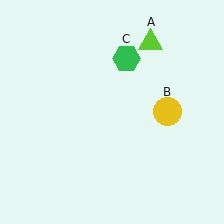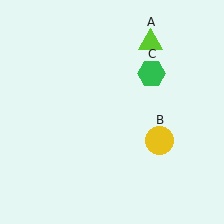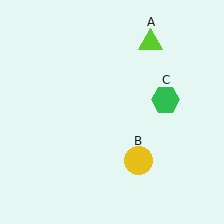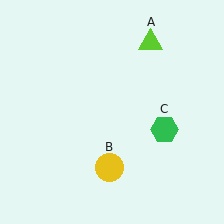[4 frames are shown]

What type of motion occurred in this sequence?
The yellow circle (object B), green hexagon (object C) rotated clockwise around the center of the scene.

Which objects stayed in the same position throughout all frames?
Lime triangle (object A) remained stationary.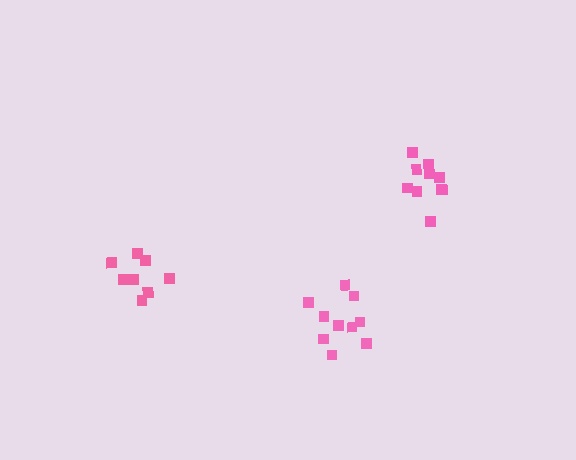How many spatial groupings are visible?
There are 3 spatial groupings.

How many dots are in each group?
Group 1: 10 dots, Group 2: 8 dots, Group 3: 10 dots (28 total).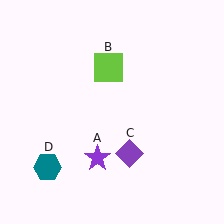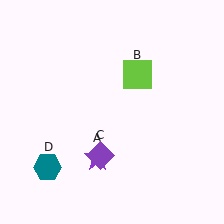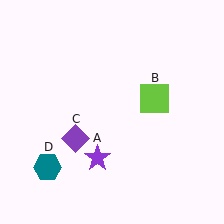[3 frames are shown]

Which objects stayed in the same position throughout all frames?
Purple star (object A) and teal hexagon (object D) remained stationary.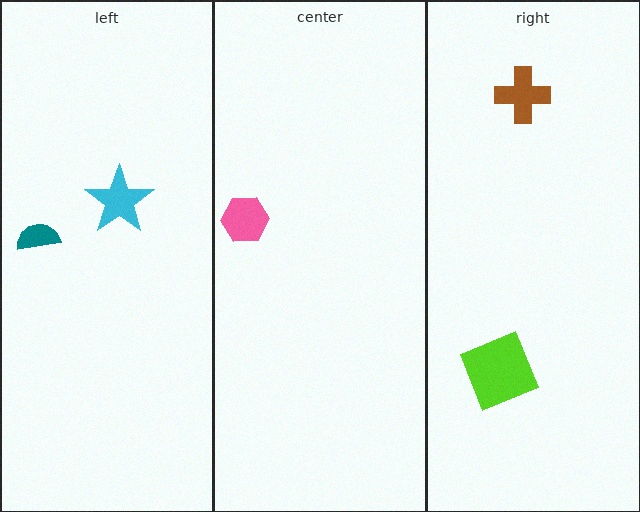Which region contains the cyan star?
The left region.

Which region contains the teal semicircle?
The left region.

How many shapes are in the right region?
2.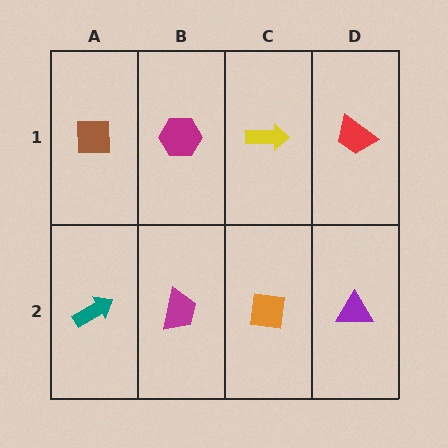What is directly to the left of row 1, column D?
A yellow arrow.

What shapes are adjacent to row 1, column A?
A teal arrow (row 2, column A), a magenta hexagon (row 1, column B).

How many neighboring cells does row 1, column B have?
3.